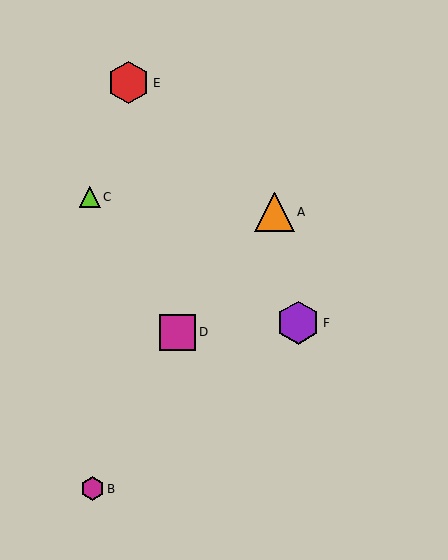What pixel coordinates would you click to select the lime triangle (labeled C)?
Click at (90, 197) to select the lime triangle C.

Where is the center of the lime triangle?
The center of the lime triangle is at (90, 197).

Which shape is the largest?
The purple hexagon (labeled F) is the largest.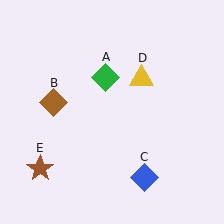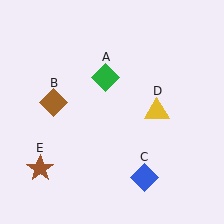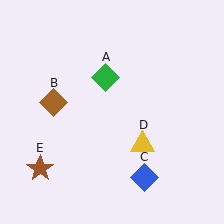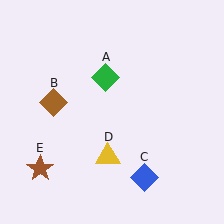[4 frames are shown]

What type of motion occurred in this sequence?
The yellow triangle (object D) rotated clockwise around the center of the scene.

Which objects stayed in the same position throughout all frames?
Green diamond (object A) and brown diamond (object B) and blue diamond (object C) and brown star (object E) remained stationary.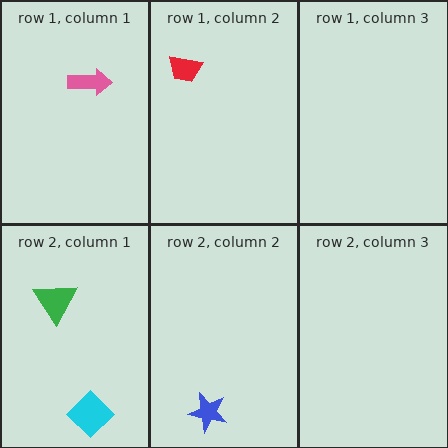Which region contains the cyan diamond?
The row 2, column 1 region.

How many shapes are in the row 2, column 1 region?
2.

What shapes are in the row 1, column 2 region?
The red trapezoid.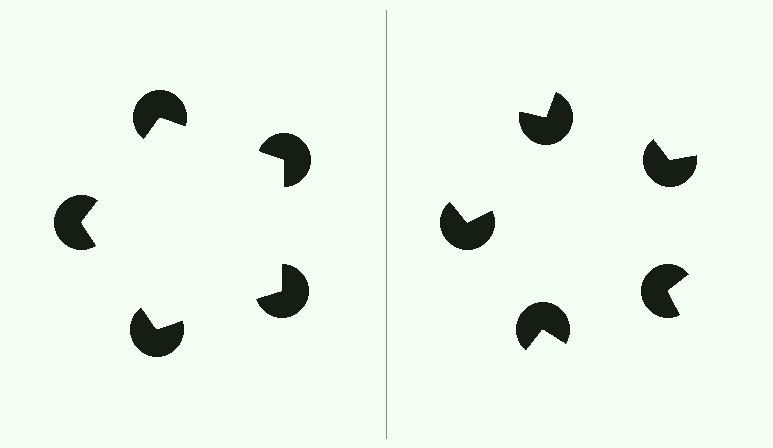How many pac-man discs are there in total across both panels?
10 — 5 on each side.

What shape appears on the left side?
An illusory pentagon.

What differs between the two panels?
The pac-man discs are positioned identically on both sides; only the wedge orientations differ. On the left they align to a pentagon; on the right they are misaligned.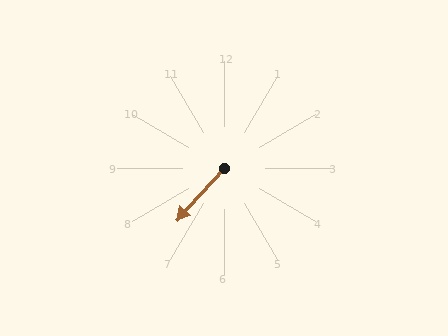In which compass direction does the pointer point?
Southwest.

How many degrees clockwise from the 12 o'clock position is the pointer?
Approximately 223 degrees.